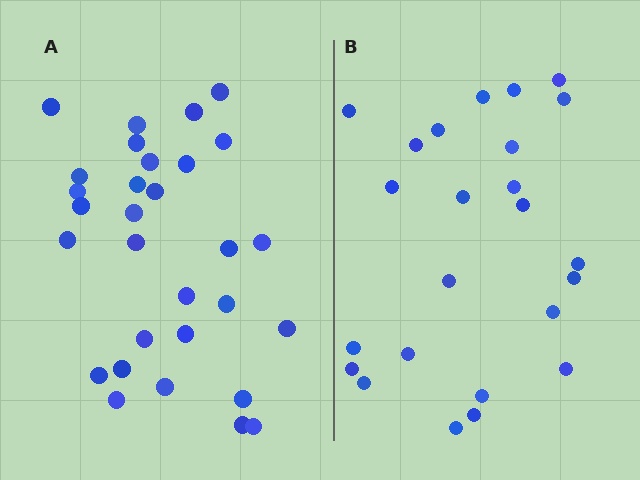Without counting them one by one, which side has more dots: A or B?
Region A (the left region) has more dots.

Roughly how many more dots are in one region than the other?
Region A has about 6 more dots than region B.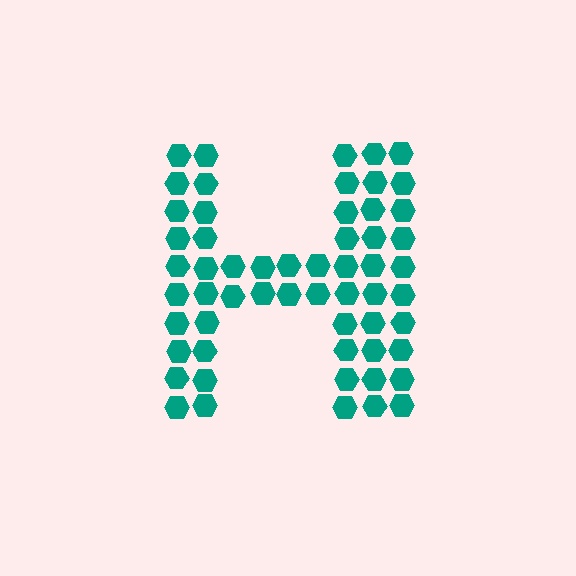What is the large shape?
The large shape is the letter H.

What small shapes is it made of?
It is made of small hexagons.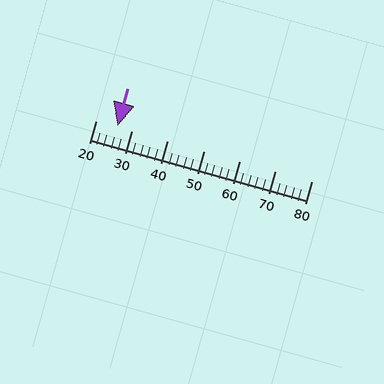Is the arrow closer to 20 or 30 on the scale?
The arrow is closer to 30.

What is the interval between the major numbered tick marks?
The major tick marks are spaced 10 units apart.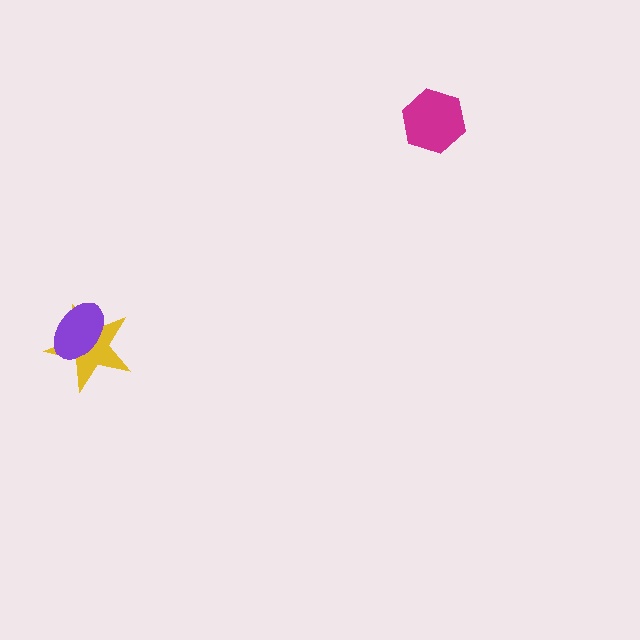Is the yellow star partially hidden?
Yes, it is partially covered by another shape.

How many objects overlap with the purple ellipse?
1 object overlaps with the purple ellipse.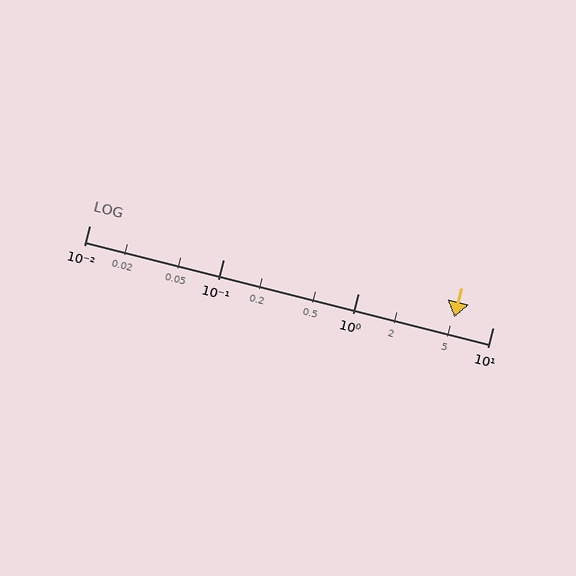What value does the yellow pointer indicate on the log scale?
The pointer indicates approximately 5.2.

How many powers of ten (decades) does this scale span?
The scale spans 3 decades, from 0.01 to 10.